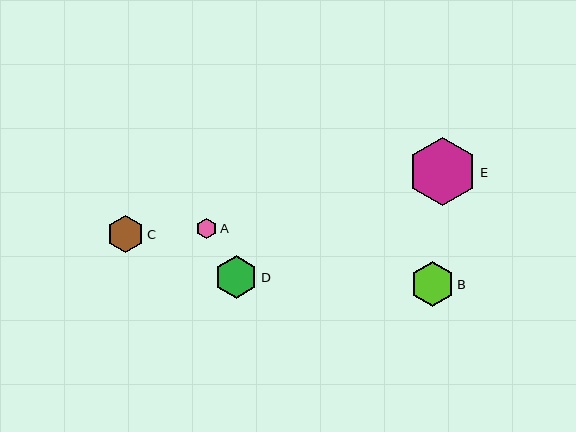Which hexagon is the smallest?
Hexagon A is the smallest with a size of approximately 21 pixels.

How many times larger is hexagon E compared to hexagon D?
Hexagon E is approximately 1.6 times the size of hexagon D.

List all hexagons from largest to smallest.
From largest to smallest: E, B, D, C, A.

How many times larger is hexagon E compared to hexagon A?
Hexagon E is approximately 3.3 times the size of hexagon A.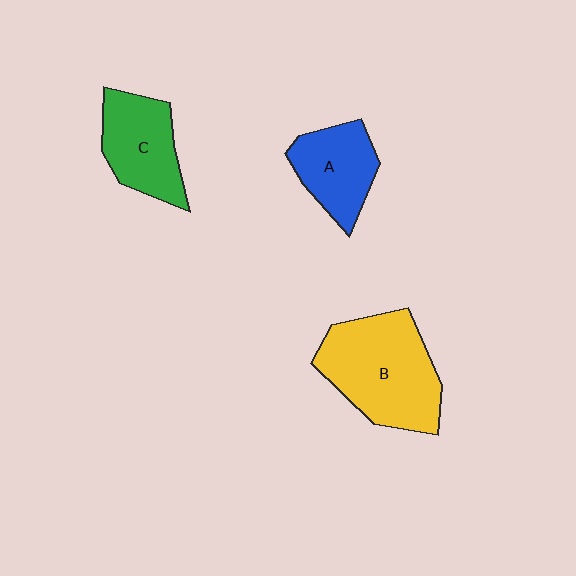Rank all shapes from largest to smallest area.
From largest to smallest: B (yellow), C (green), A (blue).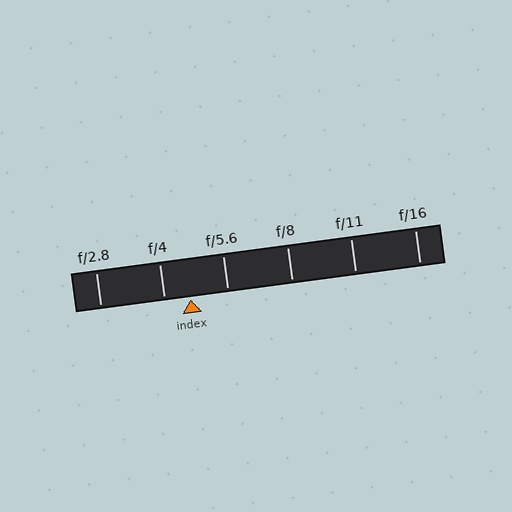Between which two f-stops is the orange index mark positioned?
The index mark is between f/4 and f/5.6.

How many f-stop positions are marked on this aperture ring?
There are 6 f-stop positions marked.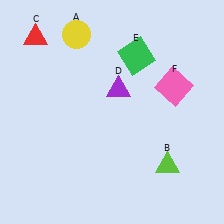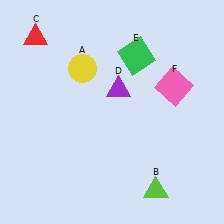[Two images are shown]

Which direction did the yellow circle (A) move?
The yellow circle (A) moved down.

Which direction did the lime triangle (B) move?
The lime triangle (B) moved down.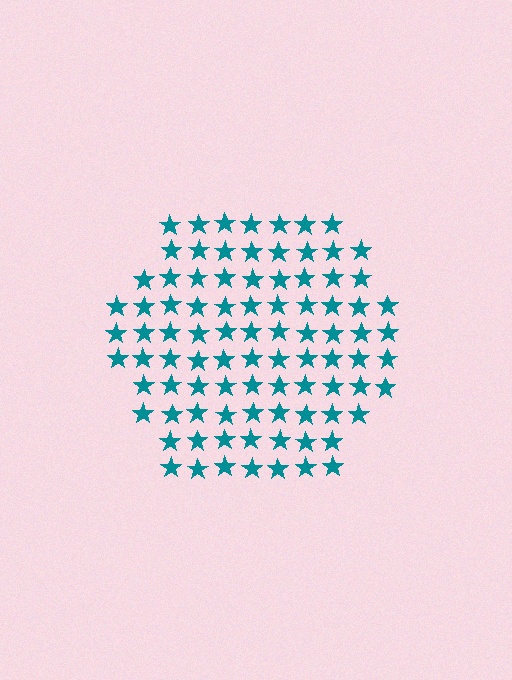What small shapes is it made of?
It is made of small stars.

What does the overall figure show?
The overall figure shows a hexagon.